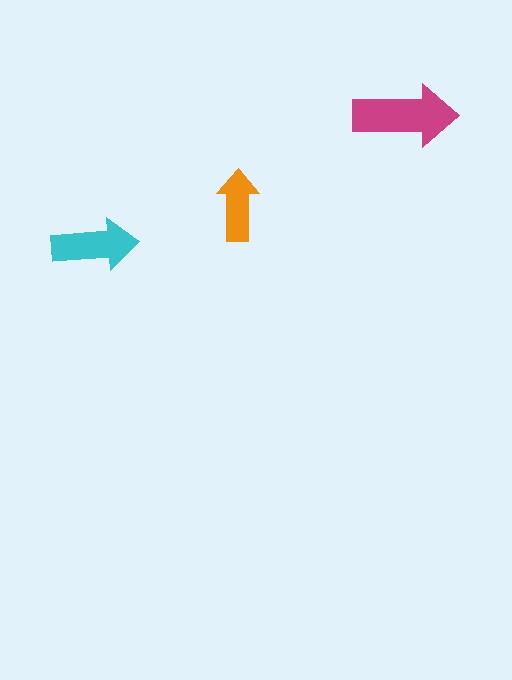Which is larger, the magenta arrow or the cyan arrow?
The magenta one.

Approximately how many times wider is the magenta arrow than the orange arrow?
About 1.5 times wider.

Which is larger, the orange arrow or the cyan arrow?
The cyan one.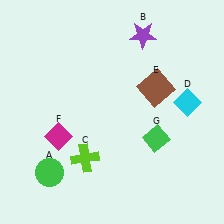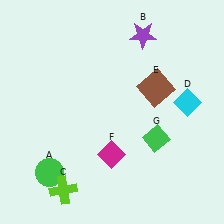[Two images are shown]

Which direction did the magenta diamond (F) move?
The magenta diamond (F) moved right.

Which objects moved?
The objects that moved are: the lime cross (C), the magenta diamond (F).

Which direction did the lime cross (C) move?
The lime cross (C) moved down.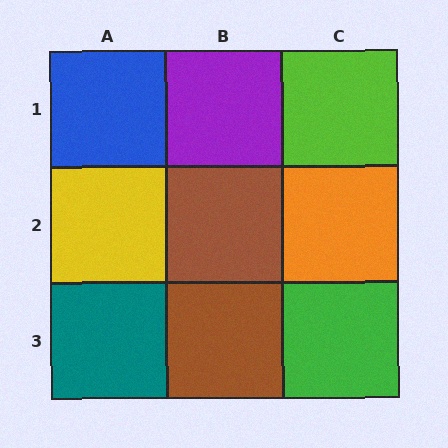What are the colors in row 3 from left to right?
Teal, brown, green.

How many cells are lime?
1 cell is lime.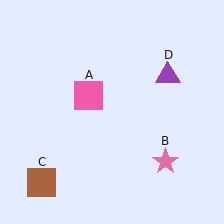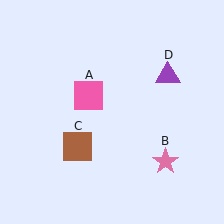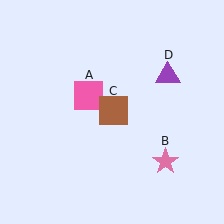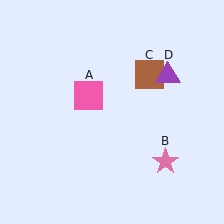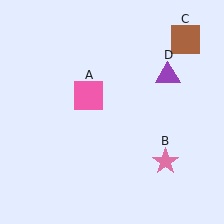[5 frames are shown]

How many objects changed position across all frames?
1 object changed position: brown square (object C).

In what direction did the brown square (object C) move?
The brown square (object C) moved up and to the right.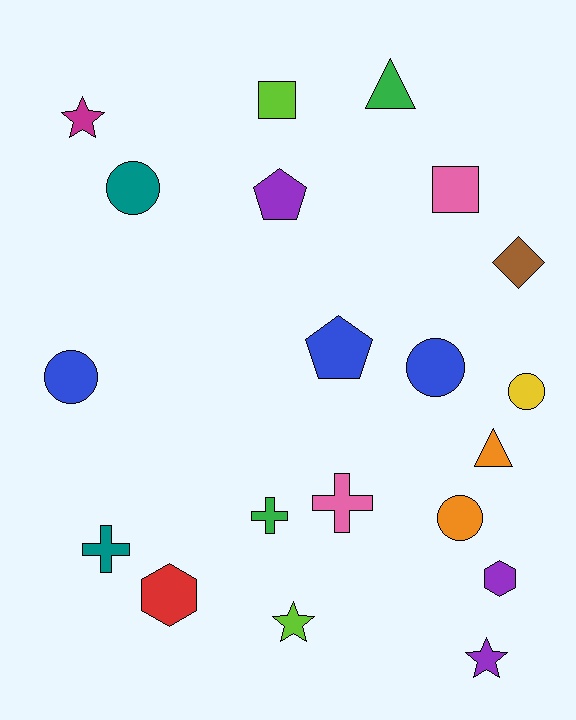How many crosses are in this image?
There are 3 crosses.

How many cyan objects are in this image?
There are no cyan objects.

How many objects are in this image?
There are 20 objects.